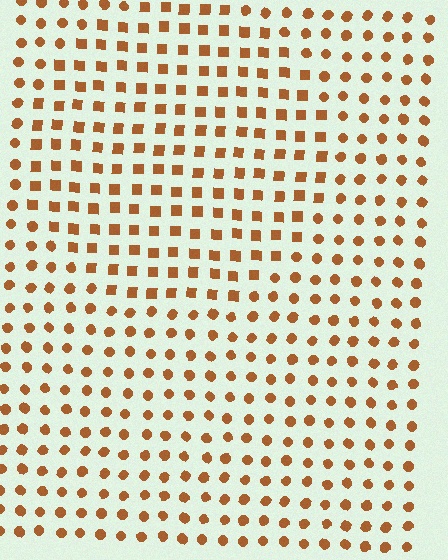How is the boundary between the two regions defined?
The boundary is defined by a change in element shape: squares inside vs. circles outside. All elements share the same color and spacing.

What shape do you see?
I see a circle.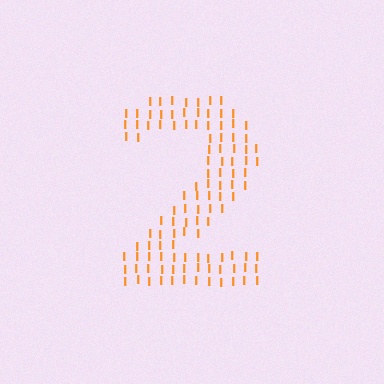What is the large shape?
The large shape is the digit 2.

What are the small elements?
The small elements are letter I's.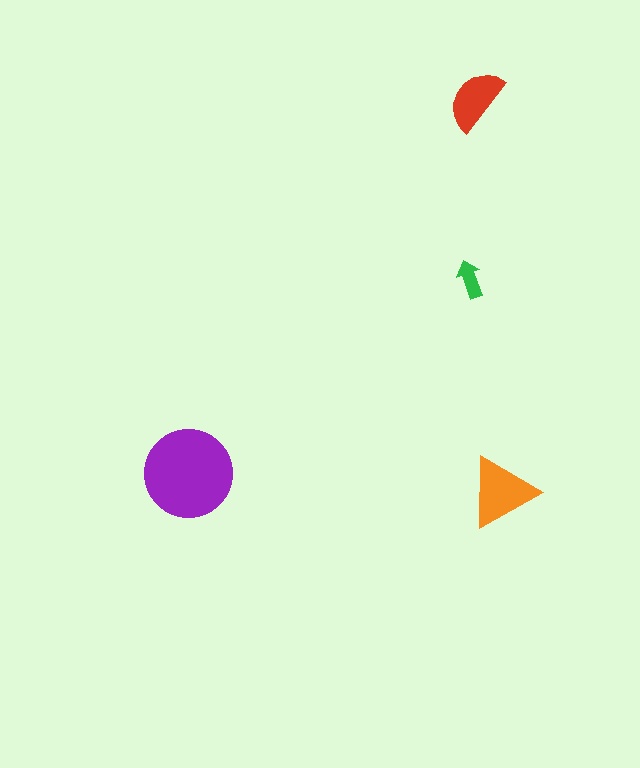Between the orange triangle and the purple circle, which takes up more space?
The purple circle.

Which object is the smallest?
The green arrow.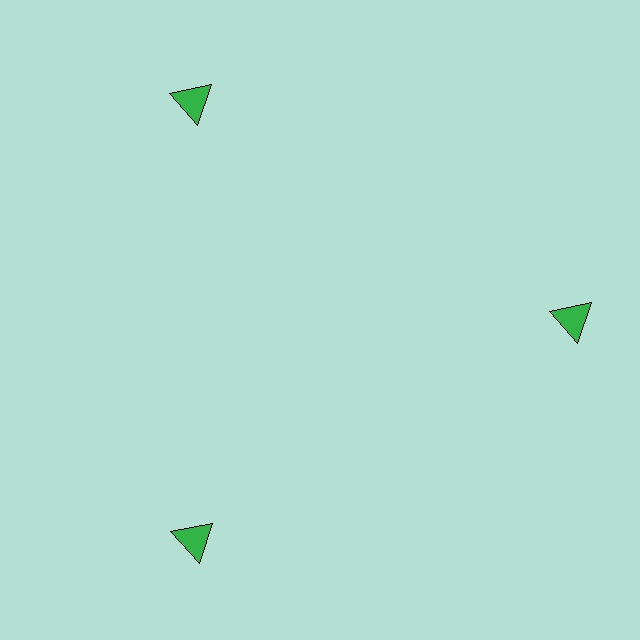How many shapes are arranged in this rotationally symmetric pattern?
There are 3 shapes, arranged in 3 groups of 1.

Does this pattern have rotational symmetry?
Yes, this pattern has 3-fold rotational symmetry. It looks the same after rotating 120 degrees around the center.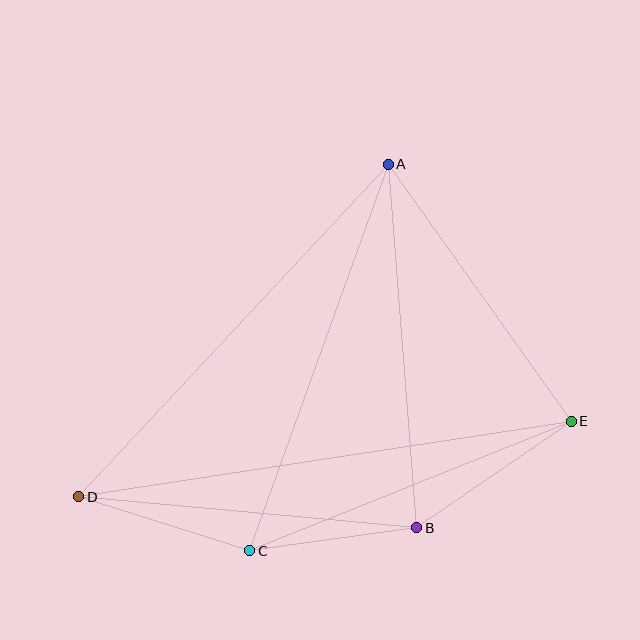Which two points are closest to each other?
Points B and C are closest to each other.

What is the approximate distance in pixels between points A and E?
The distance between A and E is approximately 315 pixels.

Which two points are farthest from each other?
Points D and E are farthest from each other.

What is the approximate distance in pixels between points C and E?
The distance between C and E is approximately 347 pixels.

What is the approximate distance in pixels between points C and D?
The distance between C and D is approximately 180 pixels.